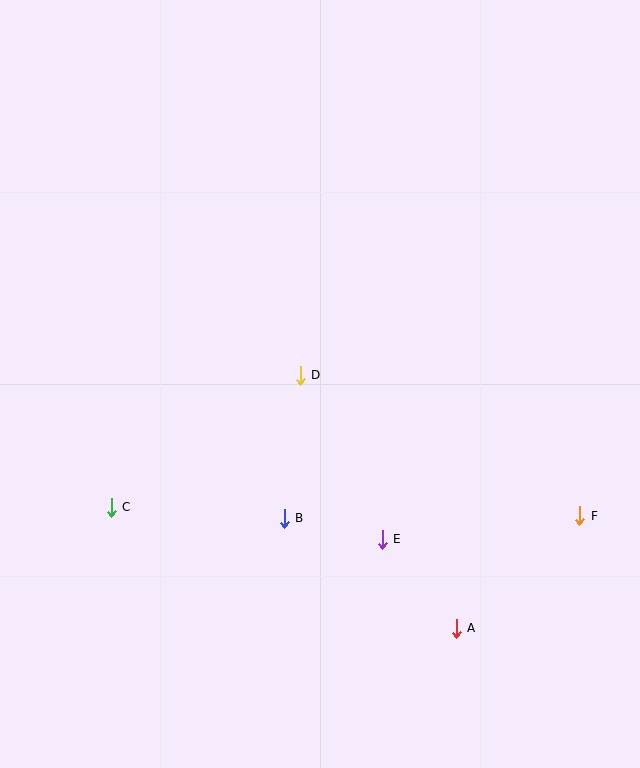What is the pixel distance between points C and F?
The distance between C and F is 468 pixels.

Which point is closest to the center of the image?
Point D at (300, 375) is closest to the center.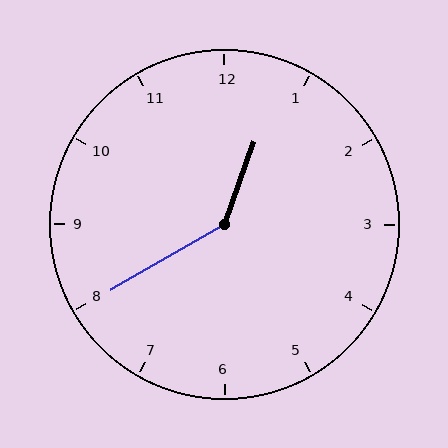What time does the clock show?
12:40.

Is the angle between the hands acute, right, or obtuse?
It is obtuse.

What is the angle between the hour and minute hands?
Approximately 140 degrees.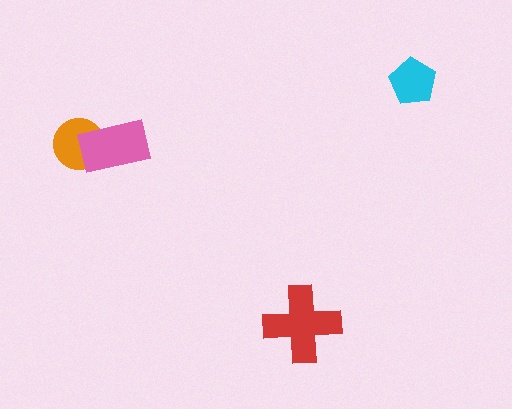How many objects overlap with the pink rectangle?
1 object overlaps with the pink rectangle.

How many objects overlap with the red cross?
0 objects overlap with the red cross.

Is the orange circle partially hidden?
Yes, it is partially covered by another shape.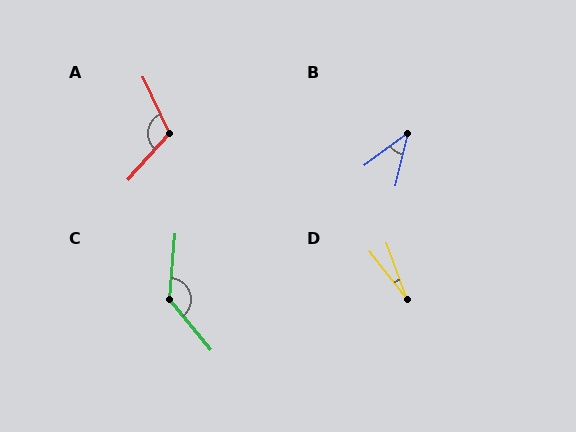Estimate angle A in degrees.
Approximately 113 degrees.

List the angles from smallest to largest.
D (18°), B (41°), A (113°), C (136°).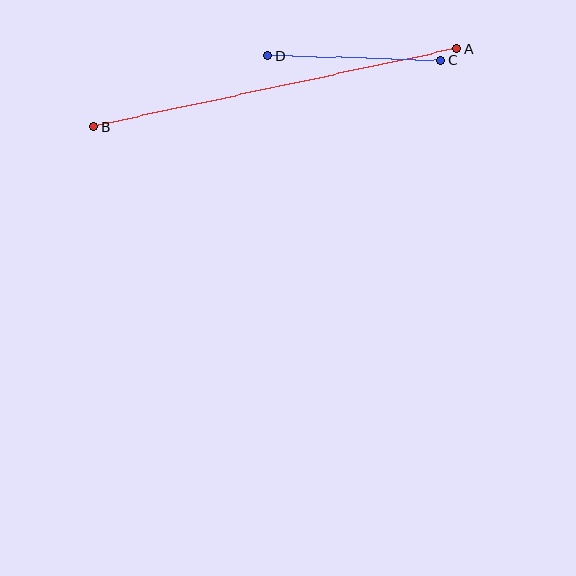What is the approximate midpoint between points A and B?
The midpoint is at approximately (275, 88) pixels.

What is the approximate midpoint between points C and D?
The midpoint is at approximately (354, 58) pixels.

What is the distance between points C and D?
The distance is approximately 173 pixels.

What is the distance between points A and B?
The distance is approximately 370 pixels.